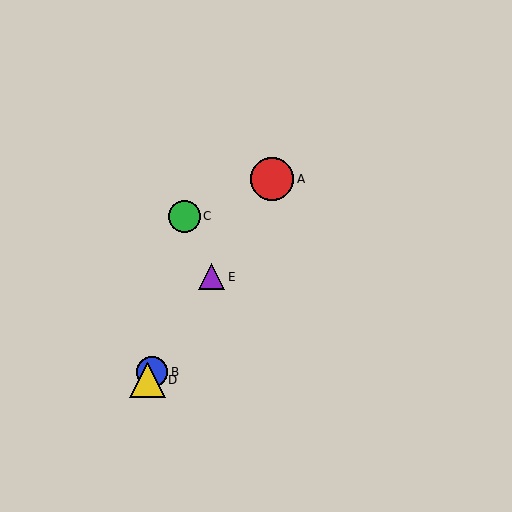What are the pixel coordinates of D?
Object D is at (147, 380).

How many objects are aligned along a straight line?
4 objects (A, B, D, E) are aligned along a straight line.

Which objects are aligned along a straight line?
Objects A, B, D, E are aligned along a straight line.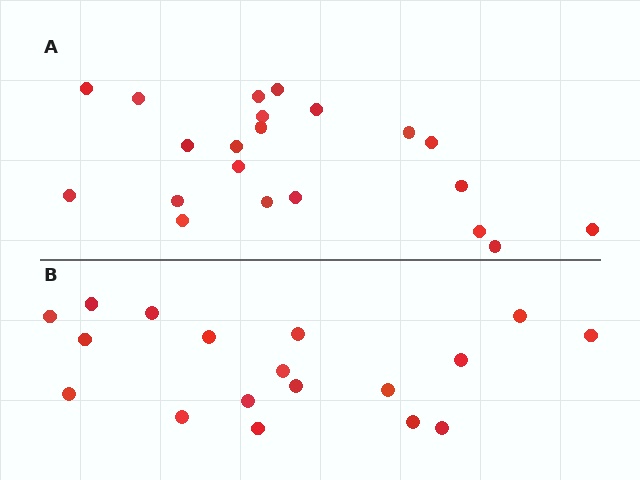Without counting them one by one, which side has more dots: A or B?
Region A (the top region) has more dots.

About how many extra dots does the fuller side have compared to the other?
Region A has just a few more — roughly 2 or 3 more dots than region B.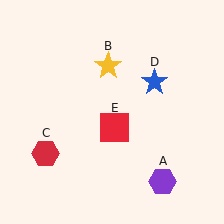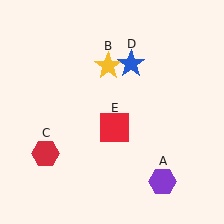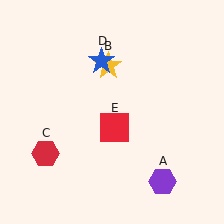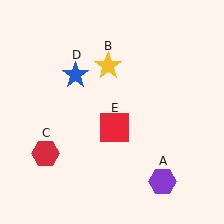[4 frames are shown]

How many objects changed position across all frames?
1 object changed position: blue star (object D).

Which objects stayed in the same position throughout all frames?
Purple hexagon (object A) and yellow star (object B) and red hexagon (object C) and red square (object E) remained stationary.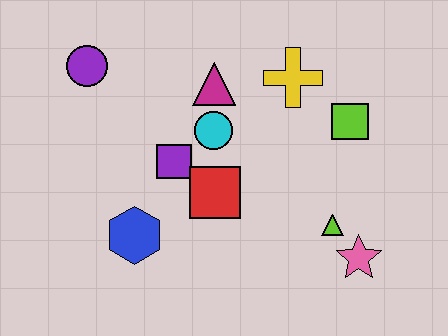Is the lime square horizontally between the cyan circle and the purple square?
No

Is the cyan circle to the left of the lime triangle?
Yes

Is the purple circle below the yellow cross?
No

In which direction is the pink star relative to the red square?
The pink star is to the right of the red square.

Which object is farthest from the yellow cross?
The blue hexagon is farthest from the yellow cross.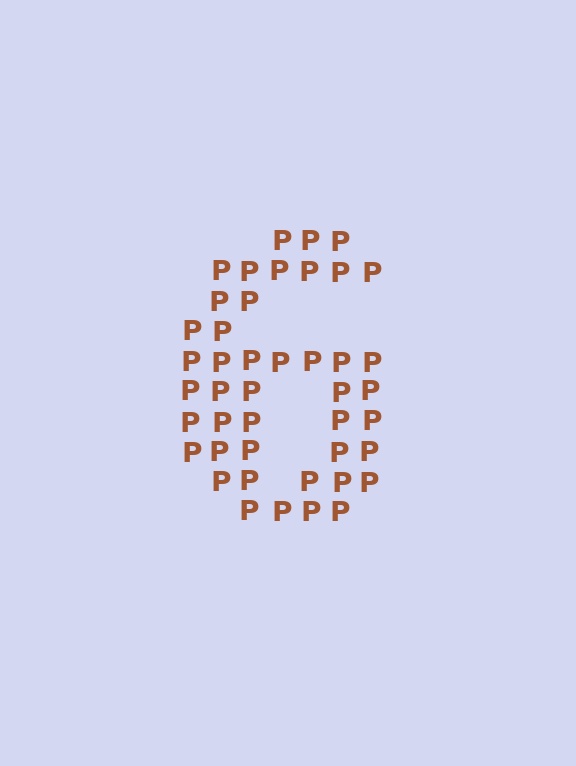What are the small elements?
The small elements are letter P's.